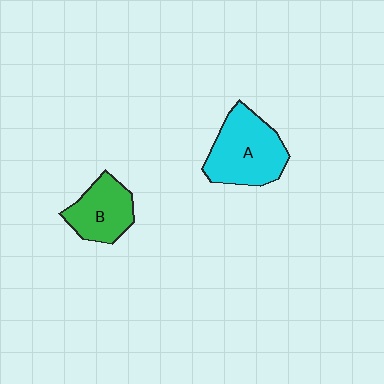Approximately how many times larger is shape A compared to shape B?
Approximately 1.4 times.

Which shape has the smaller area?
Shape B (green).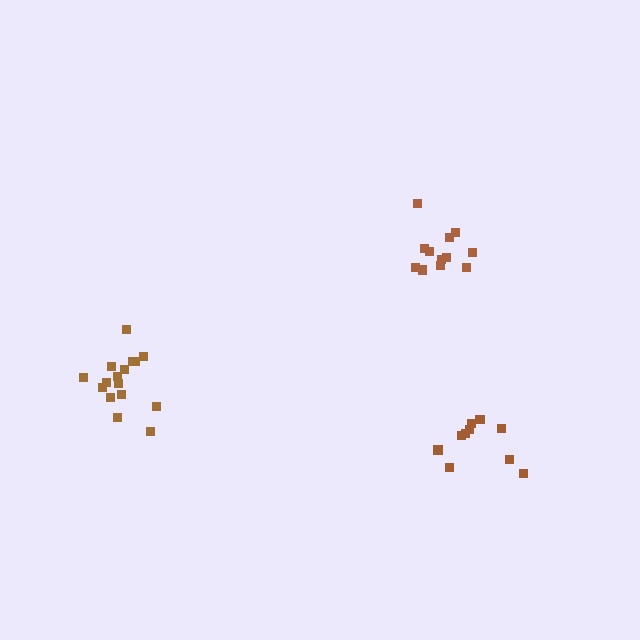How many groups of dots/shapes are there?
There are 3 groups.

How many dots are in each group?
Group 1: 12 dots, Group 2: 16 dots, Group 3: 10 dots (38 total).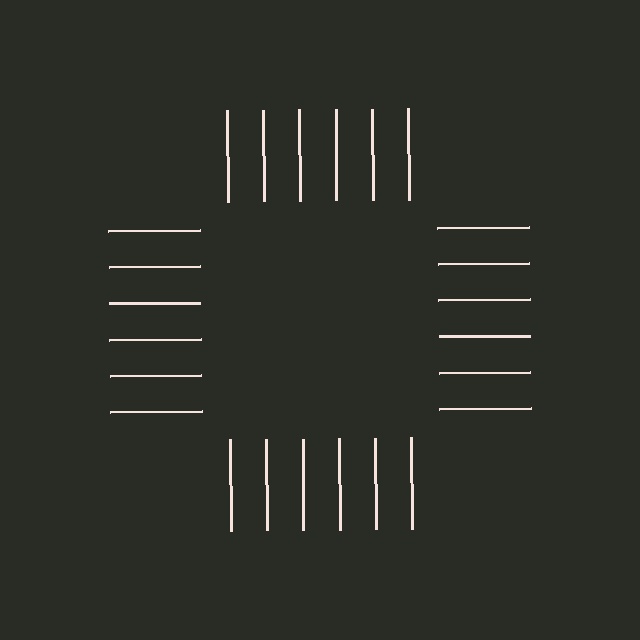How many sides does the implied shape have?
4 sides — the line-ends trace a square.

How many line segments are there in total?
24 — 6 along each of the 4 edges.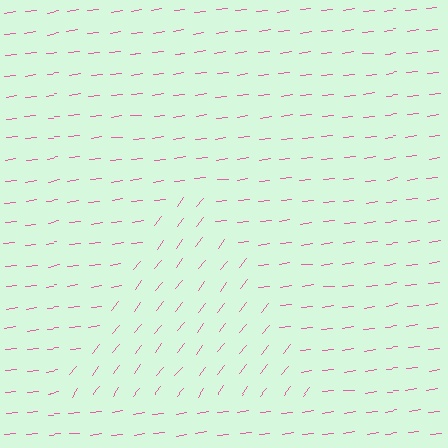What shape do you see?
I see a triangle.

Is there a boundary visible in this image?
Yes, there is a texture boundary formed by a change in line orientation.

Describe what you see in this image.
The image is filled with small pink line segments. A triangle region in the image has lines oriented differently from the surrounding lines, creating a visible texture boundary.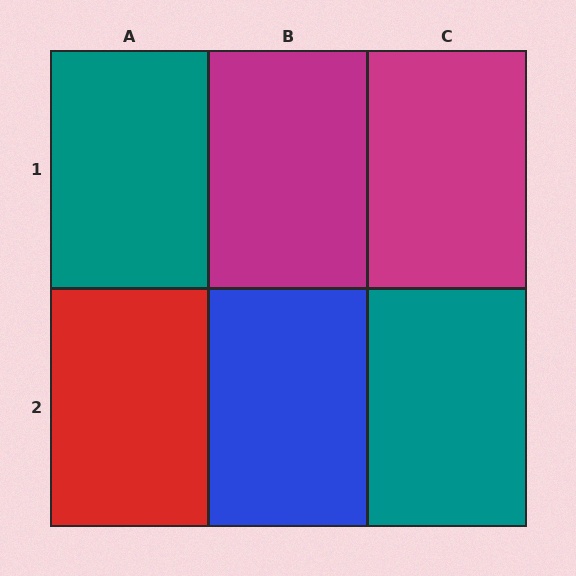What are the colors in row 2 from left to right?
Red, blue, teal.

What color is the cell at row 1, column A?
Teal.